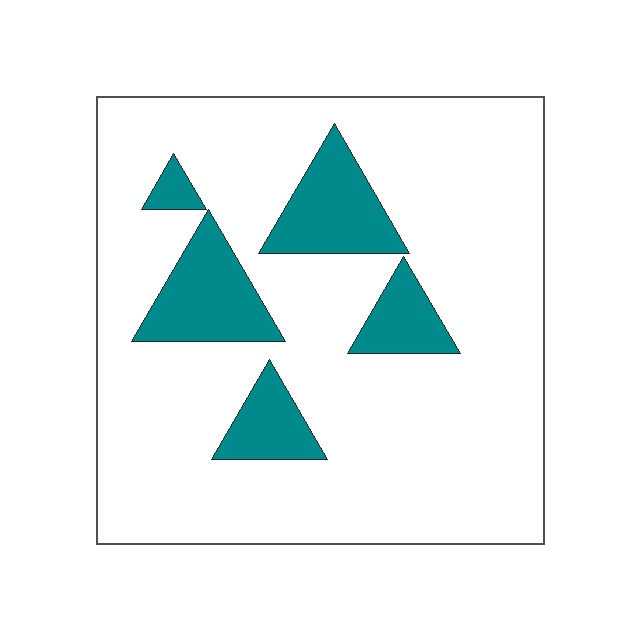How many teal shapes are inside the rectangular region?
5.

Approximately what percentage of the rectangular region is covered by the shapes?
Approximately 15%.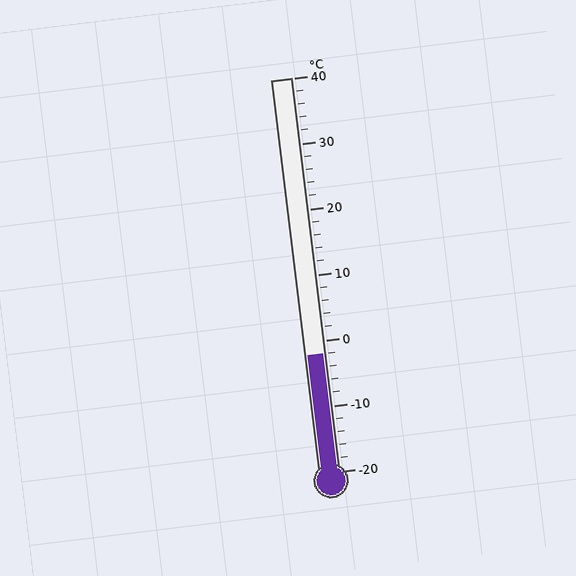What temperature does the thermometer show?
The thermometer shows approximately -2°C.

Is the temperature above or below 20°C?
The temperature is below 20°C.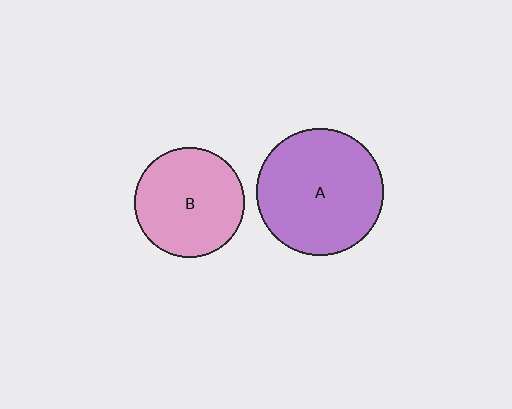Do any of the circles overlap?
No, none of the circles overlap.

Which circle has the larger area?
Circle A (purple).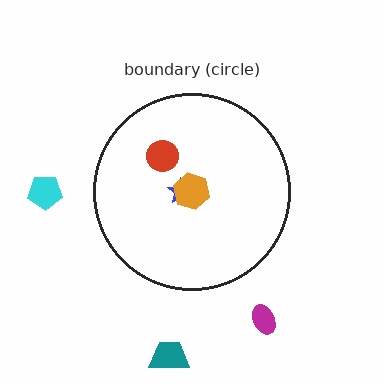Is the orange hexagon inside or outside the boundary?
Inside.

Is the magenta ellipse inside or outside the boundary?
Outside.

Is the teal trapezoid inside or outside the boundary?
Outside.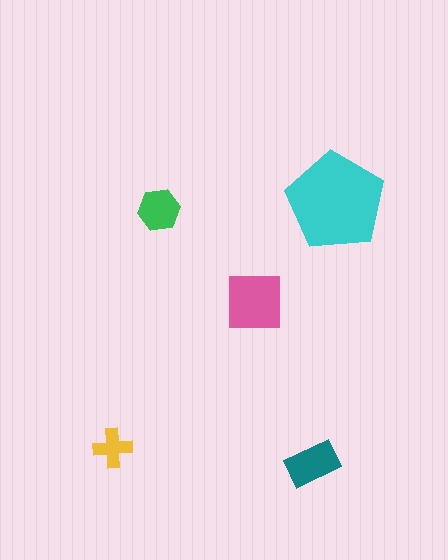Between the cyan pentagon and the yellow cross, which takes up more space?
The cyan pentagon.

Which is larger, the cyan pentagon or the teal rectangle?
The cyan pentagon.